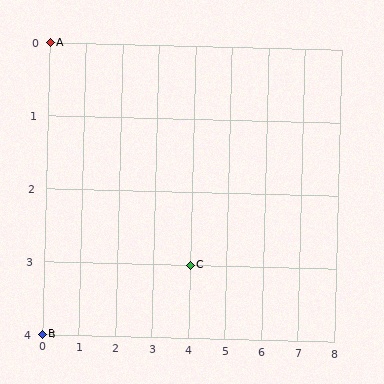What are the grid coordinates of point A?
Point A is at grid coordinates (0, 0).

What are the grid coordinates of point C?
Point C is at grid coordinates (4, 3).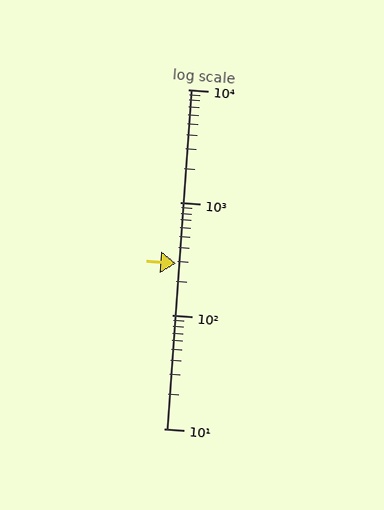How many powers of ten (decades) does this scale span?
The scale spans 3 decades, from 10 to 10000.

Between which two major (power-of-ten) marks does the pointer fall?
The pointer is between 100 and 1000.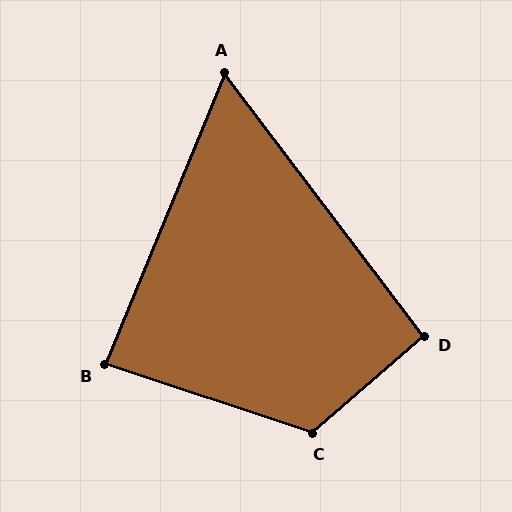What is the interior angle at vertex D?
Approximately 94 degrees (approximately right).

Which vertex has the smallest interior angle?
A, at approximately 59 degrees.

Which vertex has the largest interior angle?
C, at approximately 121 degrees.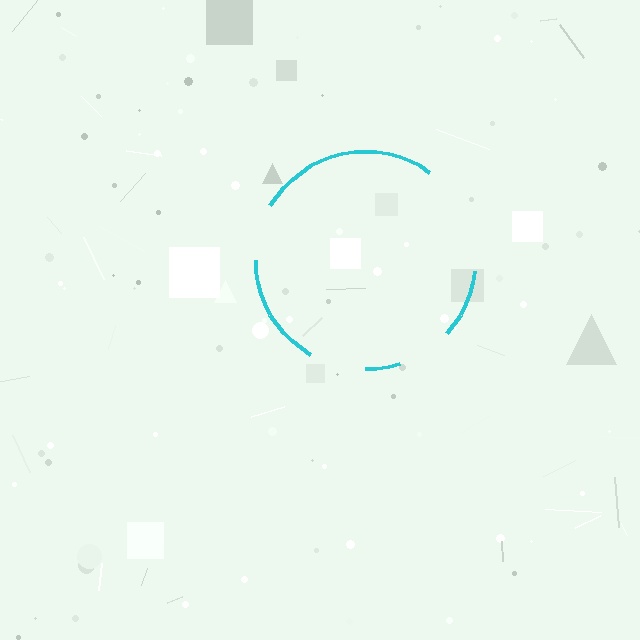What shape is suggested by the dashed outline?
The dashed outline suggests a circle.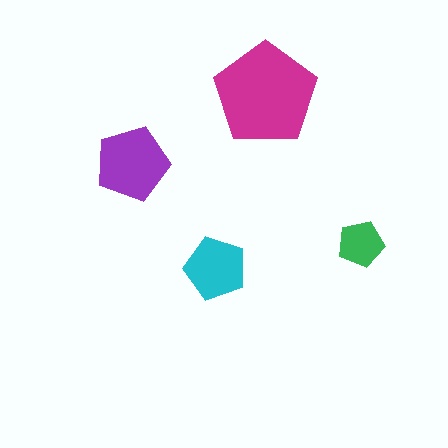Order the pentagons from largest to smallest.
the magenta one, the purple one, the cyan one, the green one.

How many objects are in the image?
There are 4 objects in the image.